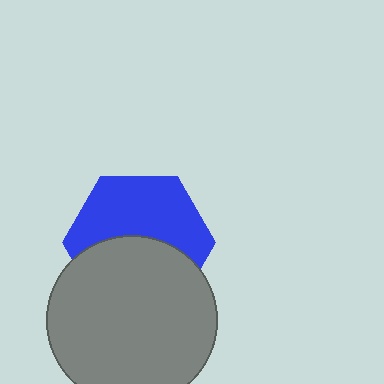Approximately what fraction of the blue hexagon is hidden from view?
Roughly 47% of the blue hexagon is hidden behind the gray circle.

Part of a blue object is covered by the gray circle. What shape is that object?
It is a hexagon.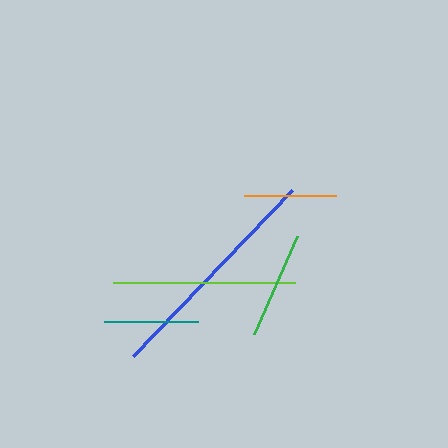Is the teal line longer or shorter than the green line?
The green line is longer than the teal line.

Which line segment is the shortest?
The orange line is the shortest at approximately 92 pixels.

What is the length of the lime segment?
The lime segment is approximately 181 pixels long.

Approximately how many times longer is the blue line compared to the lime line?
The blue line is approximately 1.3 times the length of the lime line.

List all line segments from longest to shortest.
From longest to shortest: blue, lime, green, teal, orange.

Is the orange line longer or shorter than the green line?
The green line is longer than the orange line.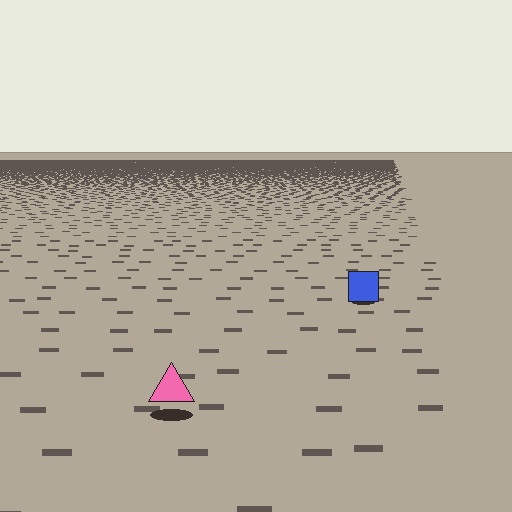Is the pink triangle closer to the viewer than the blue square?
Yes. The pink triangle is closer — you can tell from the texture gradient: the ground texture is coarser near it.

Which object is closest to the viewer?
The pink triangle is closest. The texture marks near it are larger and more spread out.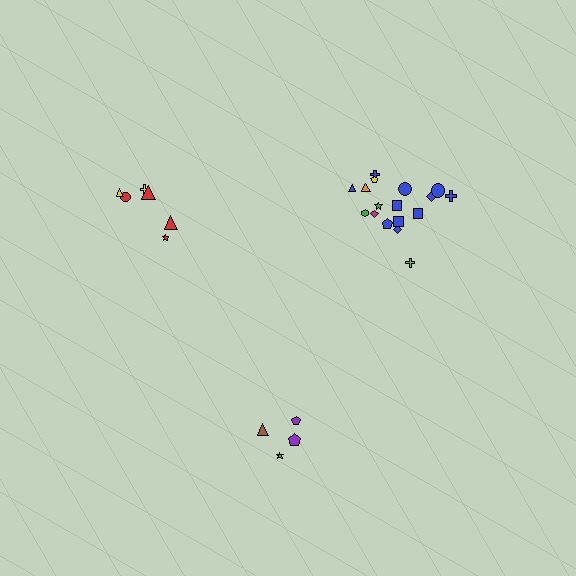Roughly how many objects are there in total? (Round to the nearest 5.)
Roughly 30 objects in total.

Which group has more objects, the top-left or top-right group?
The top-right group.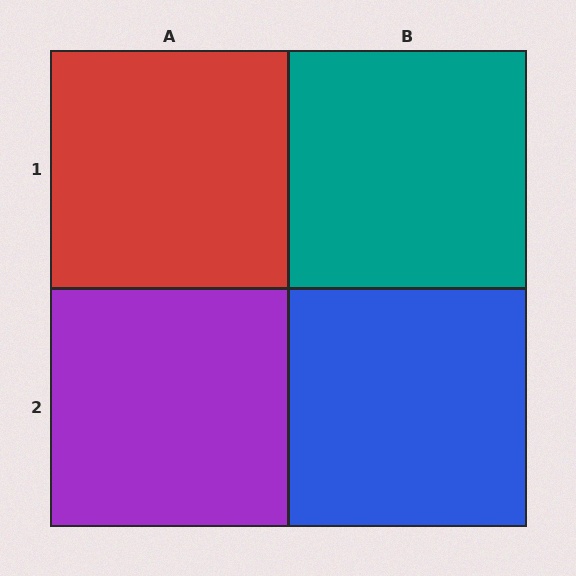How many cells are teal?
1 cell is teal.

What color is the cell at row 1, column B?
Teal.